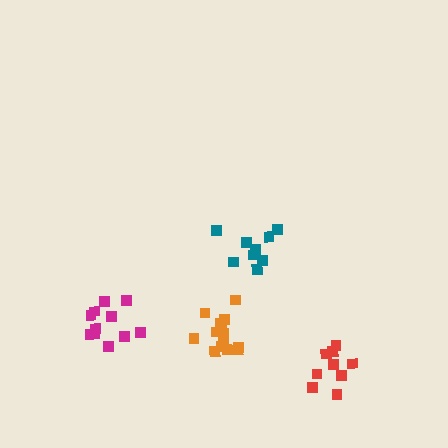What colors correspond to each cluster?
The clusters are colored: magenta, orange, red, teal.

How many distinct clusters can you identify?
There are 4 distinct clusters.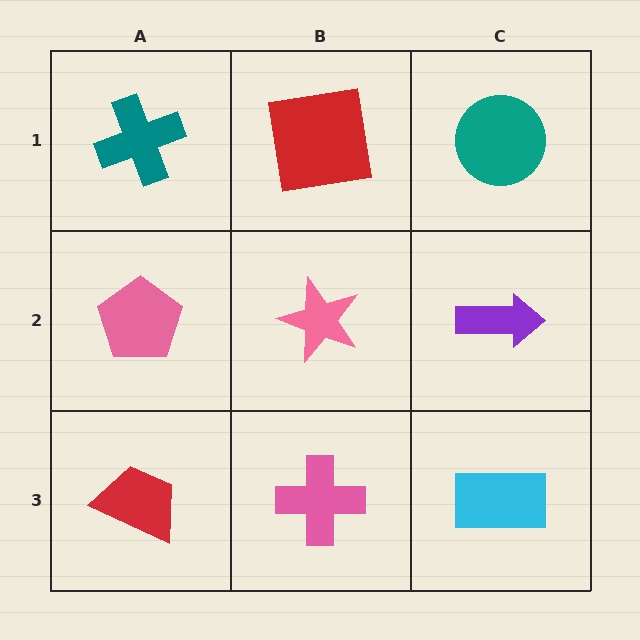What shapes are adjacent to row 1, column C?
A purple arrow (row 2, column C), a red square (row 1, column B).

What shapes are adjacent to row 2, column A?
A teal cross (row 1, column A), a red trapezoid (row 3, column A), a pink star (row 2, column B).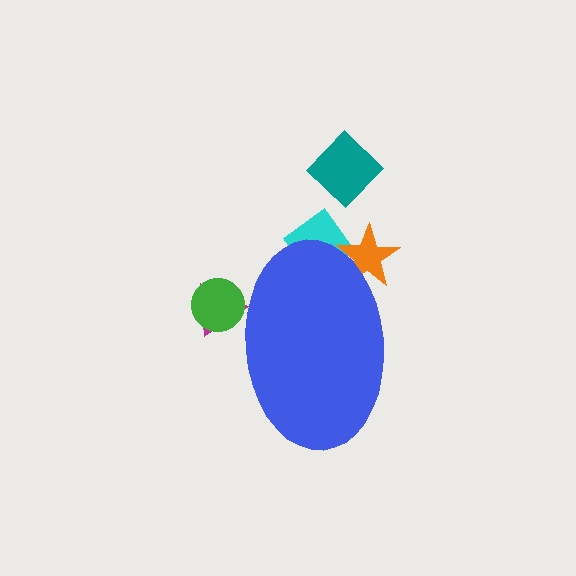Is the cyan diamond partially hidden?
Yes, the cyan diamond is partially hidden behind the blue ellipse.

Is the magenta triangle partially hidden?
Yes, the magenta triangle is partially hidden behind the blue ellipse.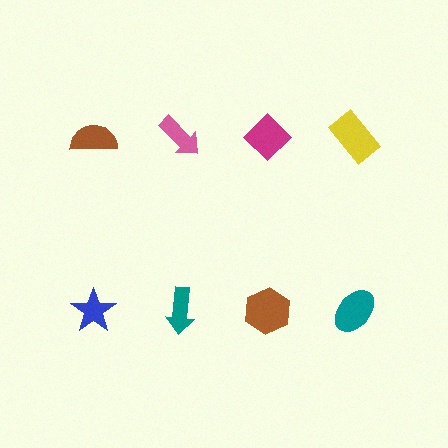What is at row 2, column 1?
A blue star.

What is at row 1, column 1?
A brown semicircle.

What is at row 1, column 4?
A yellow rectangle.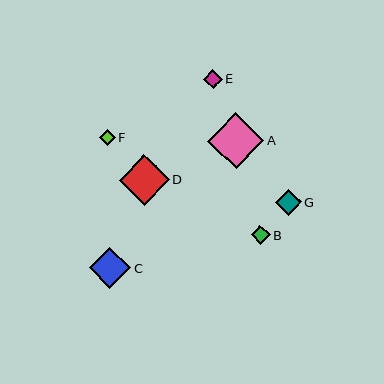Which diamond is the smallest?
Diamond F is the smallest with a size of approximately 16 pixels.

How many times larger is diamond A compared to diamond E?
Diamond A is approximately 2.9 times the size of diamond E.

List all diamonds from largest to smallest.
From largest to smallest: A, D, C, G, E, B, F.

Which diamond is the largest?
Diamond A is the largest with a size of approximately 56 pixels.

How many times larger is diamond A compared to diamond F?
Diamond A is approximately 3.5 times the size of diamond F.